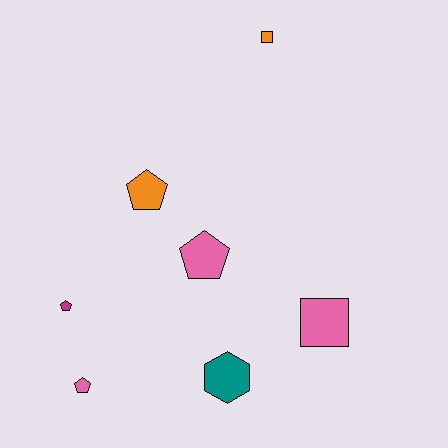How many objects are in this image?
There are 7 objects.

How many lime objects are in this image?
There are no lime objects.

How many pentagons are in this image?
There are 4 pentagons.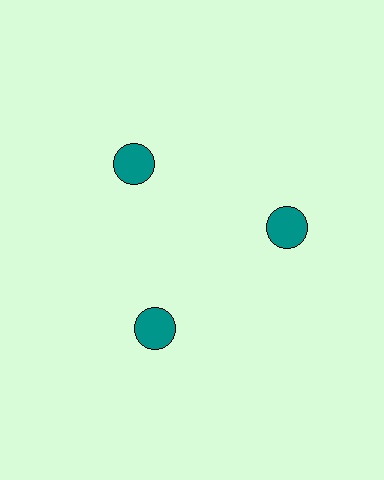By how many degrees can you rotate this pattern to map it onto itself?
The pattern maps onto itself every 120 degrees of rotation.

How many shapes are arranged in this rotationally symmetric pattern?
There are 3 shapes, arranged in 3 groups of 1.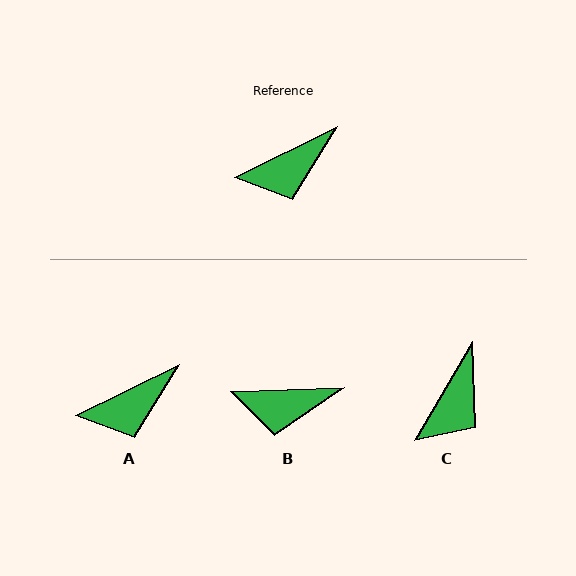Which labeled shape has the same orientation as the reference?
A.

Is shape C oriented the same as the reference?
No, it is off by about 34 degrees.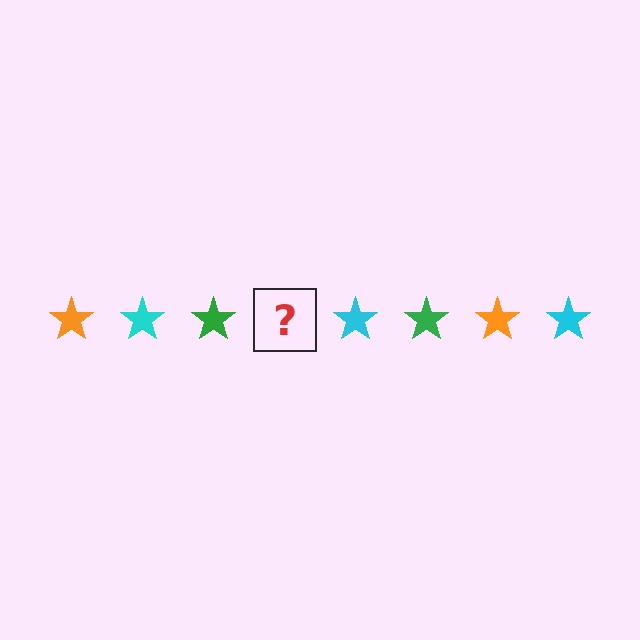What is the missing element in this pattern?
The missing element is an orange star.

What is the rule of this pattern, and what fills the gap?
The rule is that the pattern cycles through orange, cyan, green stars. The gap should be filled with an orange star.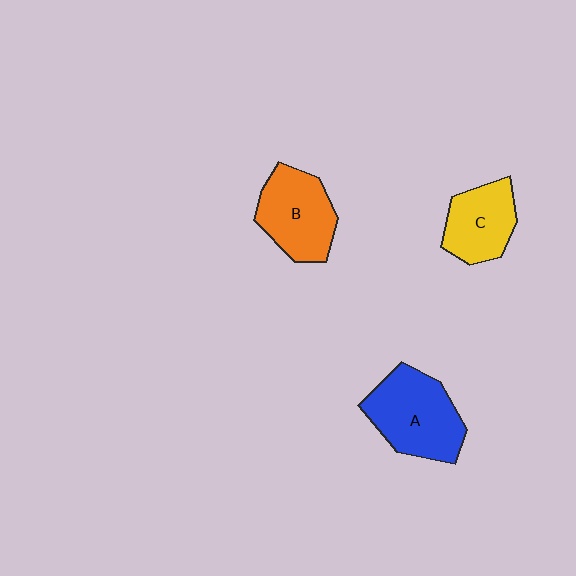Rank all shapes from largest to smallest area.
From largest to smallest: A (blue), B (orange), C (yellow).